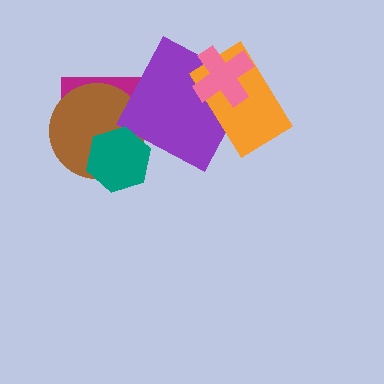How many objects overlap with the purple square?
3 objects overlap with the purple square.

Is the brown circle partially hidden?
Yes, it is partially covered by another shape.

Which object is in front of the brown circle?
The teal hexagon is in front of the brown circle.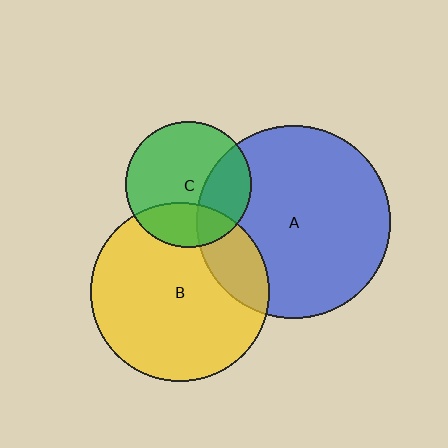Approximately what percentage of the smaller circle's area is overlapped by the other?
Approximately 30%.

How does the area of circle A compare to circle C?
Approximately 2.3 times.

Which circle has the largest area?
Circle A (blue).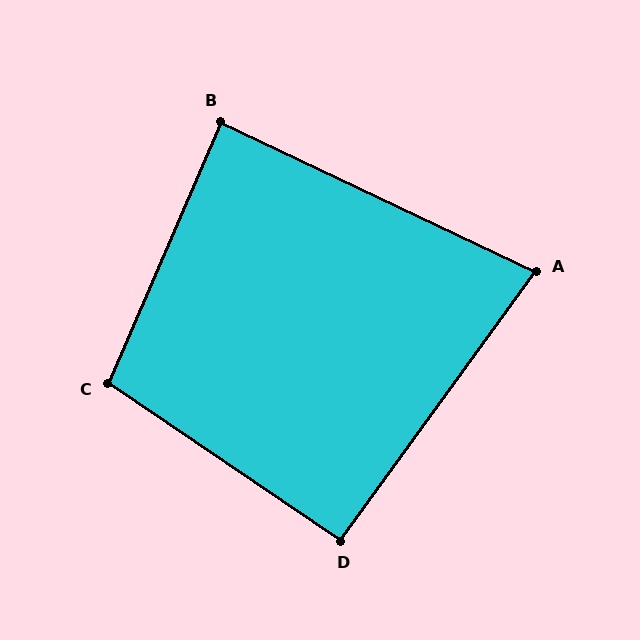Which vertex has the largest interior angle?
C, at approximately 101 degrees.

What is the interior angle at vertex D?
Approximately 92 degrees (approximately right).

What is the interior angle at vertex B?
Approximately 88 degrees (approximately right).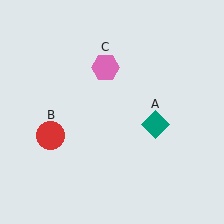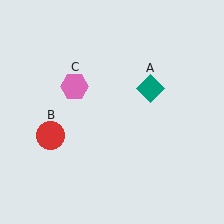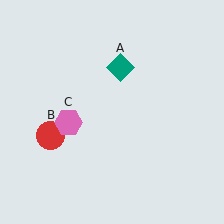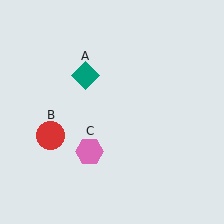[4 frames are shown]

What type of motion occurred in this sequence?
The teal diamond (object A), pink hexagon (object C) rotated counterclockwise around the center of the scene.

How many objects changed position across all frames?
2 objects changed position: teal diamond (object A), pink hexagon (object C).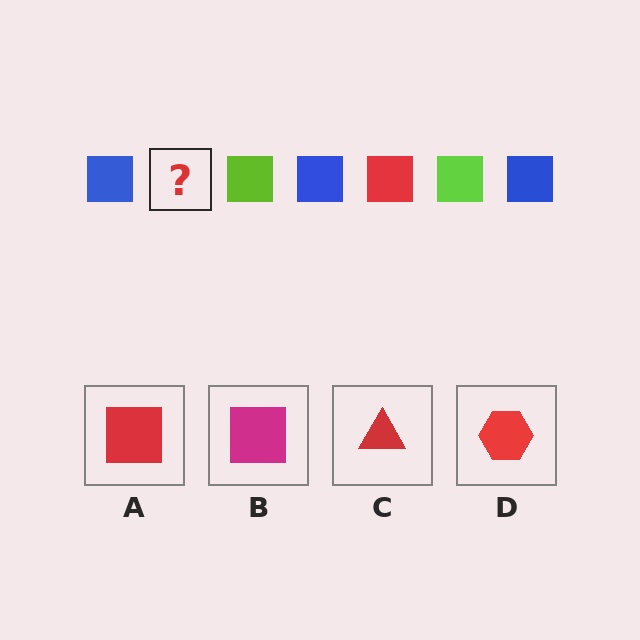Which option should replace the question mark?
Option A.